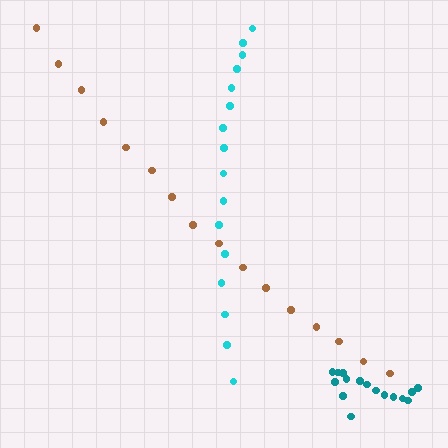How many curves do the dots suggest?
There are 3 distinct paths.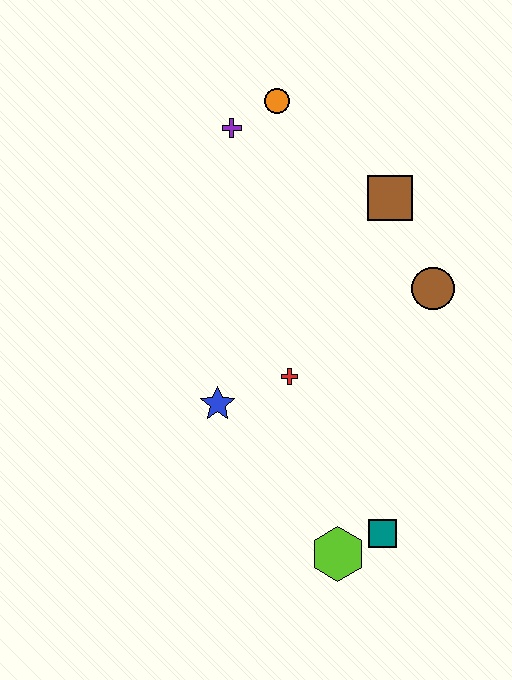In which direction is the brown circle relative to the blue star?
The brown circle is to the right of the blue star.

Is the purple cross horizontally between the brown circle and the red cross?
No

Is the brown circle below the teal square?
No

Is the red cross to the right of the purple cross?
Yes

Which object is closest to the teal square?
The lime hexagon is closest to the teal square.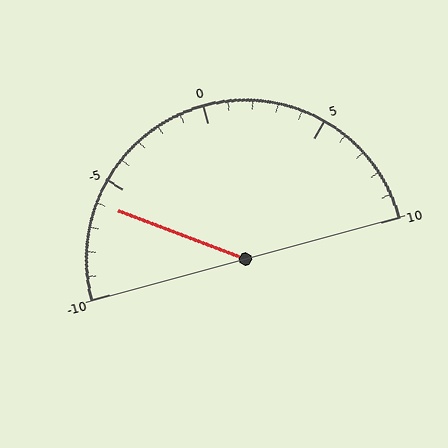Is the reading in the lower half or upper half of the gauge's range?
The reading is in the lower half of the range (-10 to 10).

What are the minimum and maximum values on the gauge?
The gauge ranges from -10 to 10.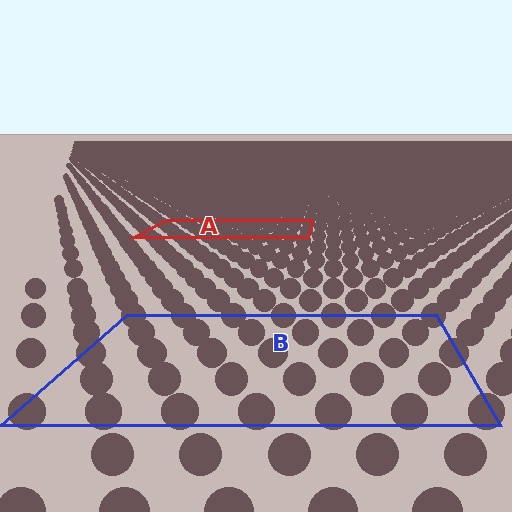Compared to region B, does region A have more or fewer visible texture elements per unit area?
Region A has more texture elements per unit area — they are packed more densely because it is farther away.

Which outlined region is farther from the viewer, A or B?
Region A is farther from the viewer — the texture elements inside it appear smaller and more densely packed.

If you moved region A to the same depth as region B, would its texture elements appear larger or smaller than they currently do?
They would appear larger. At a closer depth, the same texture elements are projected at a bigger on-screen size.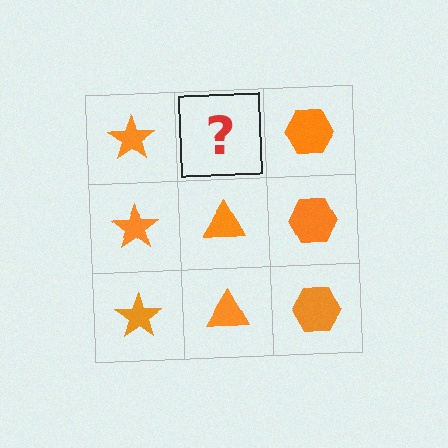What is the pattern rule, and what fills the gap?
The rule is that each column has a consistent shape. The gap should be filled with an orange triangle.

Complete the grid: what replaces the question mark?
The question mark should be replaced with an orange triangle.